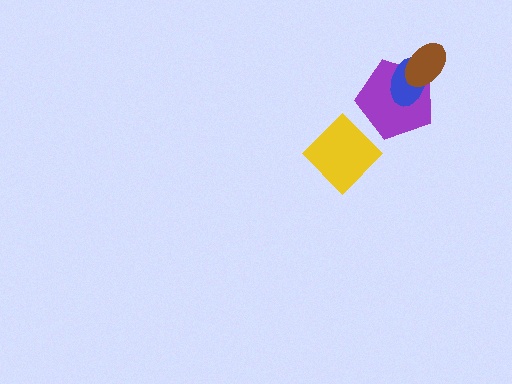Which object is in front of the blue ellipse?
The brown ellipse is in front of the blue ellipse.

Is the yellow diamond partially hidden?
No, no other shape covers it.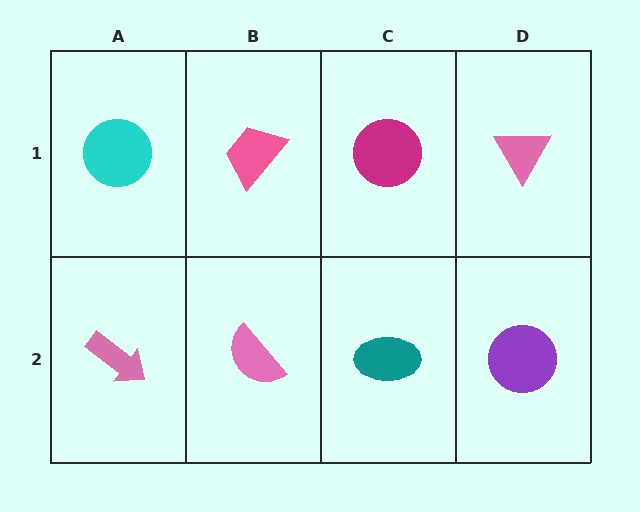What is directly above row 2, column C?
A magenta circle.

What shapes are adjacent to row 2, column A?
A cyan circle (row 1, column A), a pink semicircle (row 2, column B).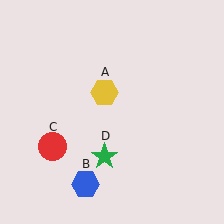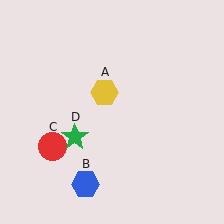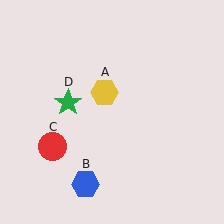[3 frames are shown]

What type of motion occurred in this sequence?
The green star (object D) rotated clockwise around the center of the scene.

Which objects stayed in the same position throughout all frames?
Yellow hexagon (object A) and blue hexagon (object B) and red circle (object C) remained stationary.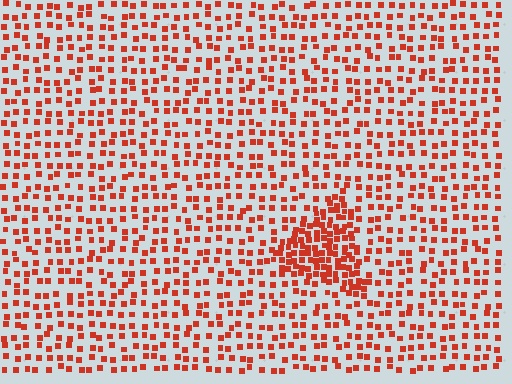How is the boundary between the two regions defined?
The boundary is defined by a change in element density (approximately 2.4x ratio). All elements are the same color, size, and shape.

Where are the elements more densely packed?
The elements are more densely packed inside the triangle boundary.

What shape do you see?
I see a triangle.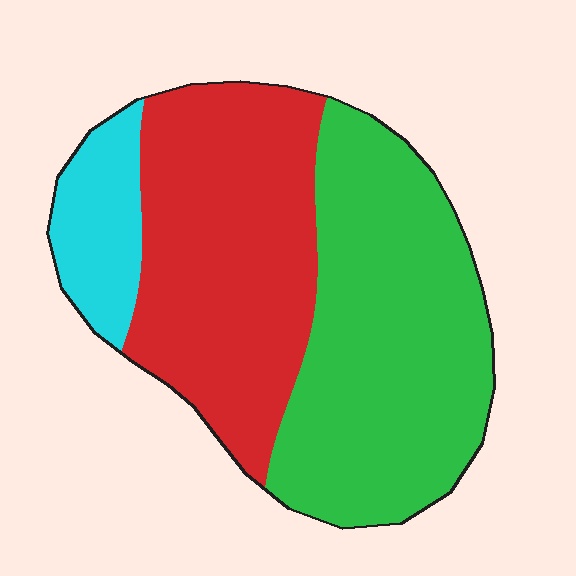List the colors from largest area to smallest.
From largest to smallest: green, red, cyan.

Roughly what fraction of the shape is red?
Red covers 42% of the shape.